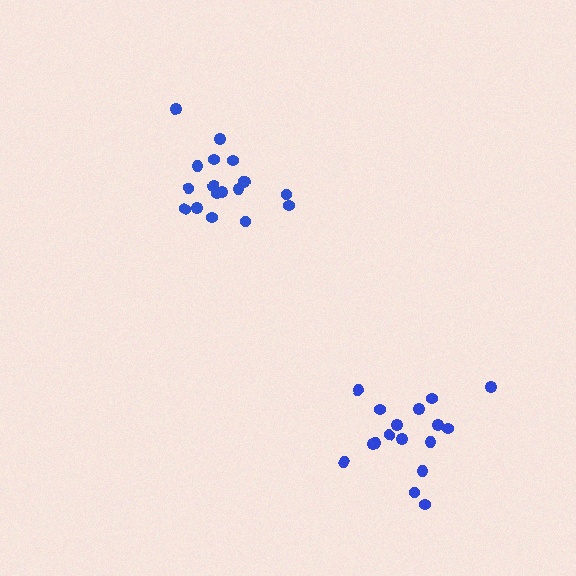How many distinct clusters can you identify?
There are 2 distinct clusters.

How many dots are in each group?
Group 1: 17 dots, Group 2: 18 dots (35 total).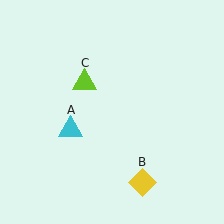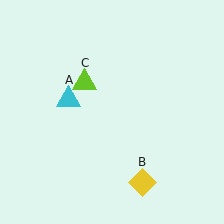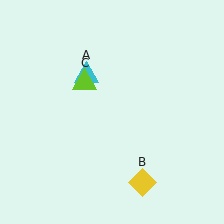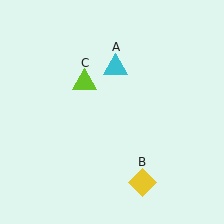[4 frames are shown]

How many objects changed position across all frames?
1 object changed position: cyan triangle (object A).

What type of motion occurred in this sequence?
The cyan triangle (object A) rotated clockwise around the center of the scene.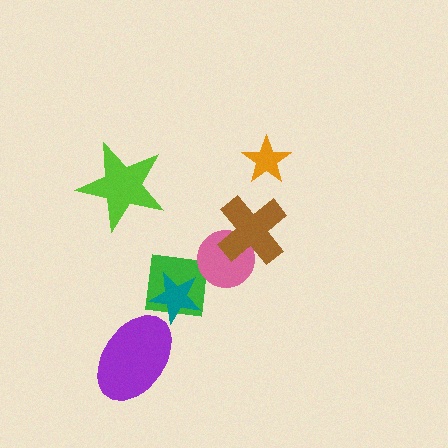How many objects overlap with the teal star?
1 object overlaps with the teal star.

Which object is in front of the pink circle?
The brown cross is in front of the pink circle.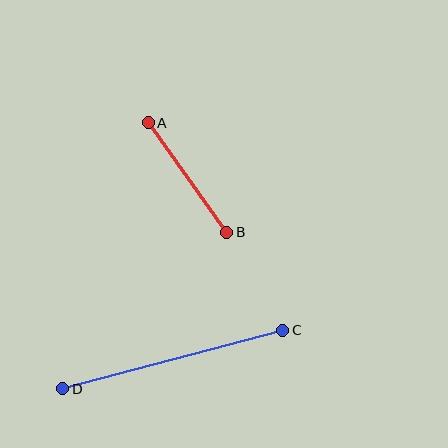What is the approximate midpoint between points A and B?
The midpoint is at approximately (187, 178) pixels.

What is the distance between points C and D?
The distance is approximately 228 pixels.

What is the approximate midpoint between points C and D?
The midpoint is at approximately (173, 360) pixels.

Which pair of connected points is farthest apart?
Points C and D are farthest apart.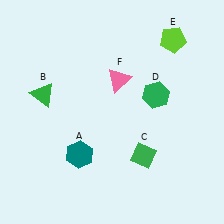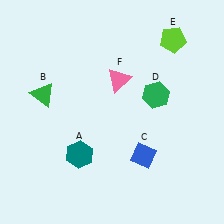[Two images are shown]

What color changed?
The diamond (C) changed from green in Image 1 to blue in Image 2.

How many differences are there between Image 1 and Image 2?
There is 1 difference between the two images.